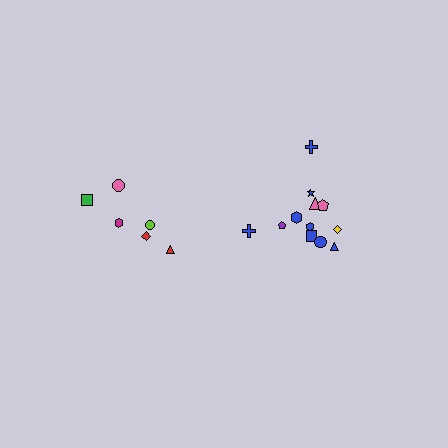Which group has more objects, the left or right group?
The right group.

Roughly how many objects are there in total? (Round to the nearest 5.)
Roughly 20 objects in total.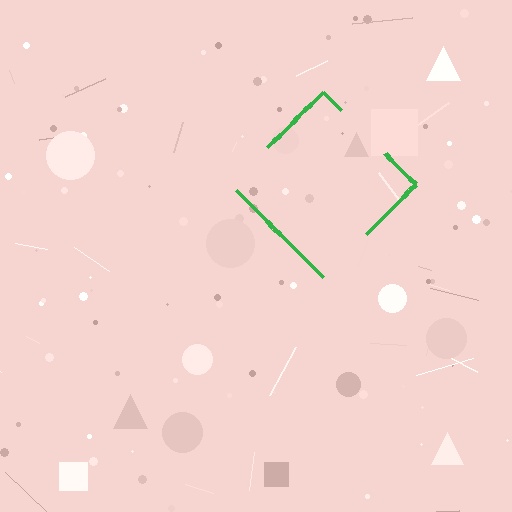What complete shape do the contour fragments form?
The contour fragments form a diamond.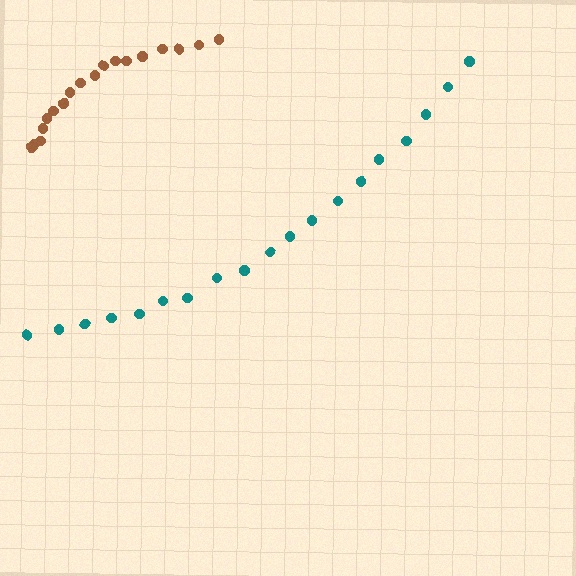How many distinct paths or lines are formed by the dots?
There are 2 distinct paths.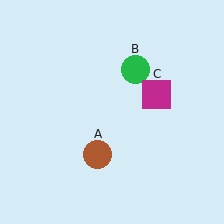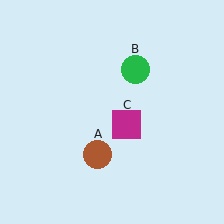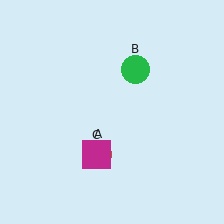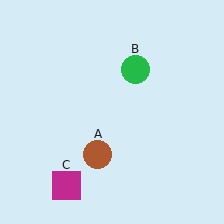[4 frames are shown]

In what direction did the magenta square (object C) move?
The magenta square (object C) moved down and to the left.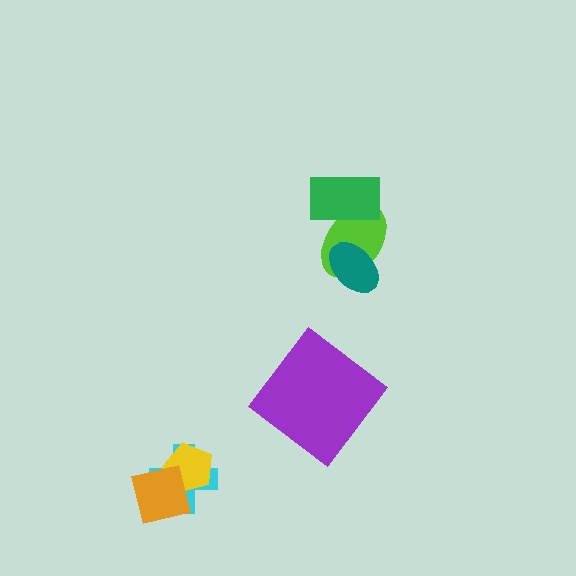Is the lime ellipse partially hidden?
Yes, it is partially covered by another shape.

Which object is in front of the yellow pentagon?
The orange square is in front of the yellow pentagon.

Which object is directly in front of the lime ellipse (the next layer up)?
The green rectangle is directly in front of the lime ellipse.